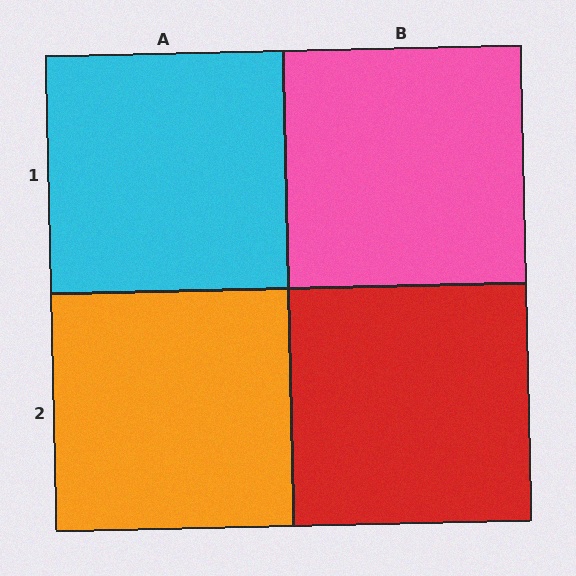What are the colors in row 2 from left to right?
Orange, red.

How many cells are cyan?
1 cell is cyan.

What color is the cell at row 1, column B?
Pink.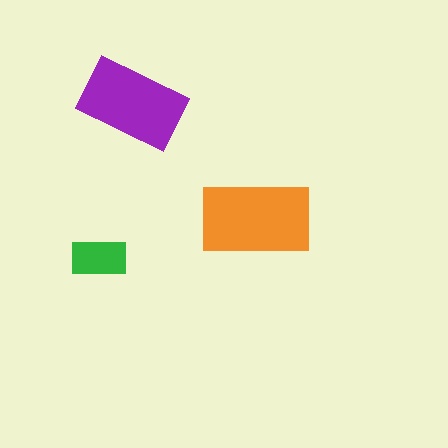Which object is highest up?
The purple rectangle is topmost.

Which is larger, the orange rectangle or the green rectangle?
The orange one.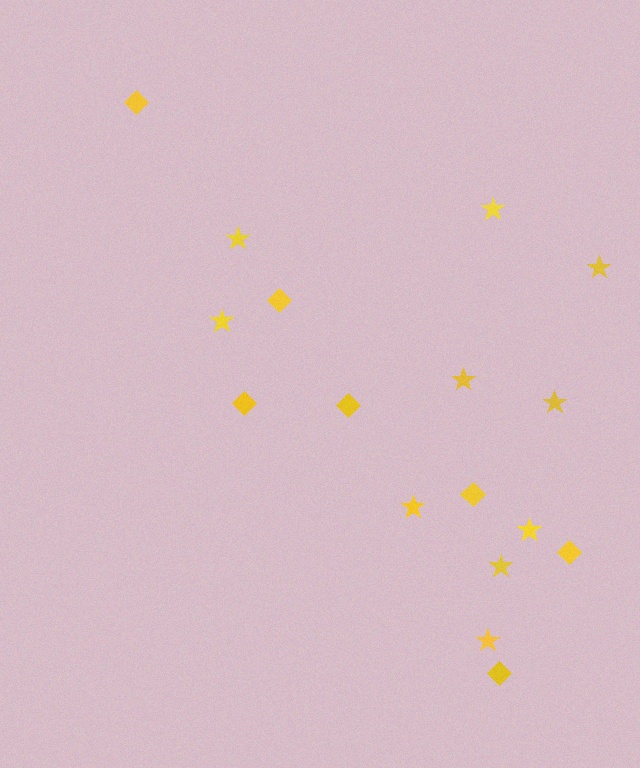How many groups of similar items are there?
There are 2 groups: one group of stars (10) and one group of diamonds (7).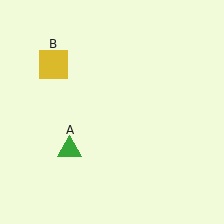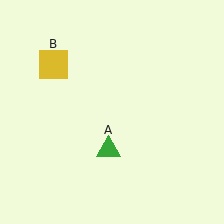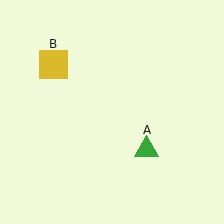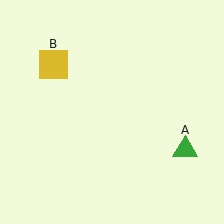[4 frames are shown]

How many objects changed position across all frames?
1 object changed position: green triangle (object A).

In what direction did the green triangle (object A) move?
The green triangle (object A) moved right.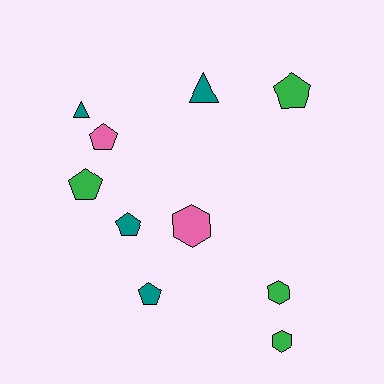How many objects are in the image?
There are 10 objects.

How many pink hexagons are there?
There is 1 pink hexagon.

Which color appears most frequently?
Green, with 4 objects.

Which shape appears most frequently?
Pentagon, with 5 objects.